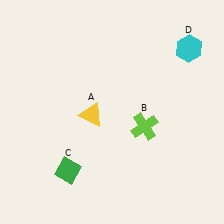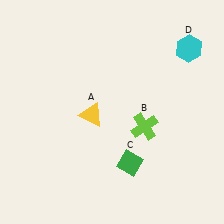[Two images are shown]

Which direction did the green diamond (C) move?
The green diamond (C) moved right.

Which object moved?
The green diamond (C) moved right.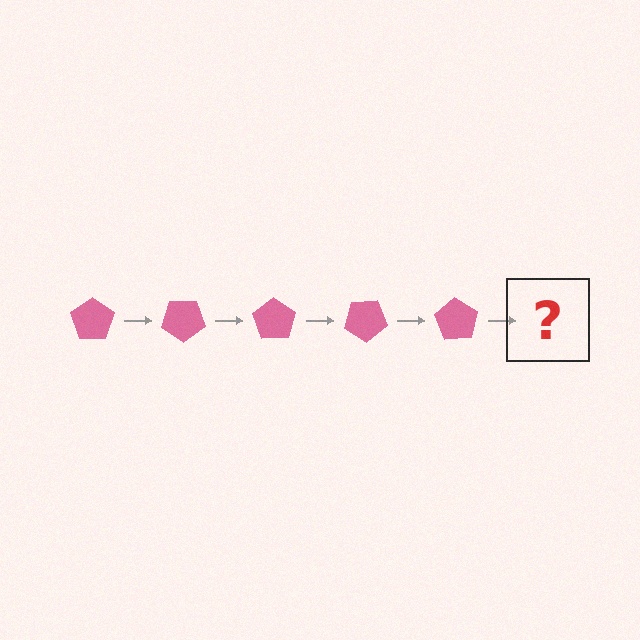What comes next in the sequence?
The next element should be a pink pentagon rotated 175 degrees.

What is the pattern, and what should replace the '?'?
The pattern is that the pentagon rotates 35 degrees each step. The '?' should be a pink pentagon rotated 175 degrees.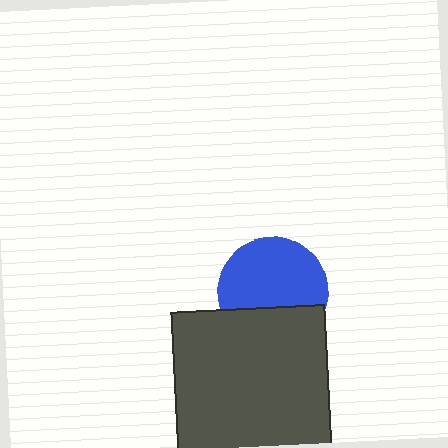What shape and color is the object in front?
The object in front is a dark gray square.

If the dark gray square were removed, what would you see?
You would see the complete blue circle.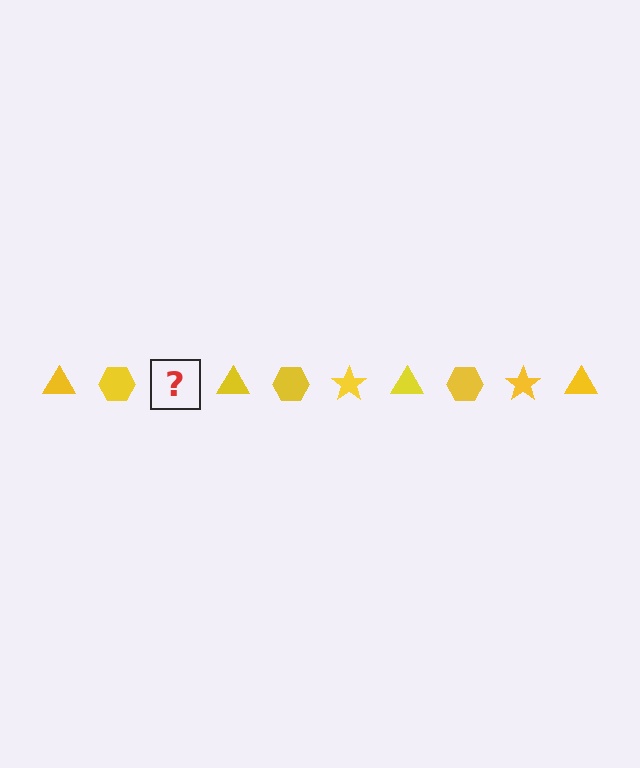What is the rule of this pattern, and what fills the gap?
The rule is that the pattern cycles through triangle, hexagon, star shapes in yellow. The gap should be filled with a yellow star.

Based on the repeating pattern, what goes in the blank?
The blank should be a yellow star.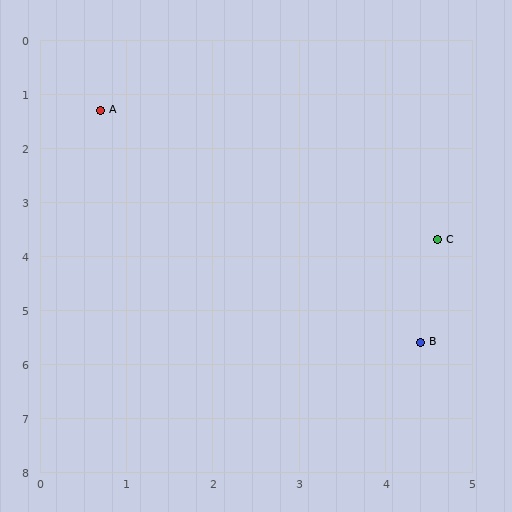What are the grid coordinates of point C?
Point C is at approximately (4.6, 3.7).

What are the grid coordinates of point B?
Point B is at approximately (4.4, 5.6).